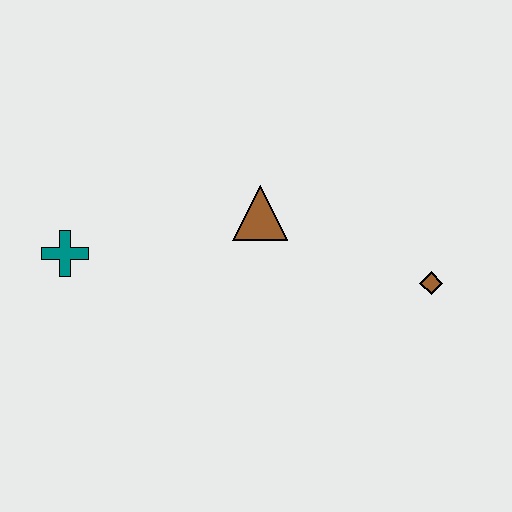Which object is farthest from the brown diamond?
The teal cross is farthest from the brown diamond.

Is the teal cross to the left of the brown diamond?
Yes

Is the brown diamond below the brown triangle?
Yes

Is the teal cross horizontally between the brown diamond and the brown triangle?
No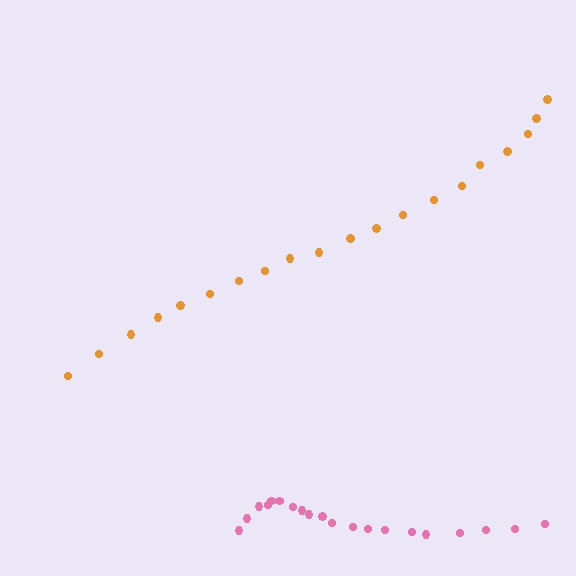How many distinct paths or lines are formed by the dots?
There are 2 distinct paths.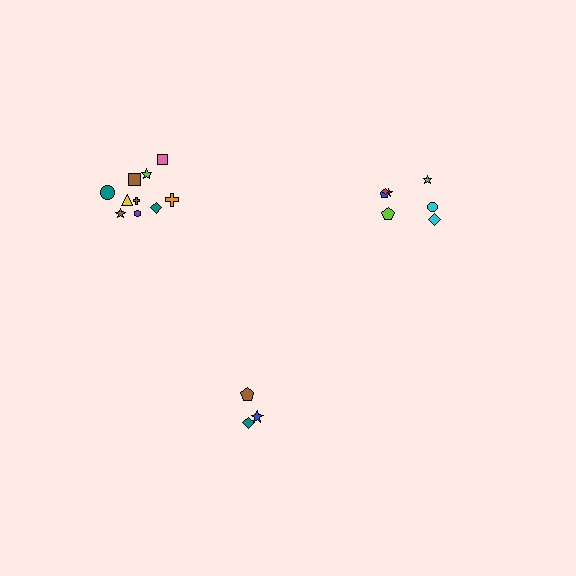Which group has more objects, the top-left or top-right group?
The top-left group.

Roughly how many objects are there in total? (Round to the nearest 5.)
Roughly 20 objects in total.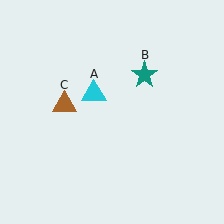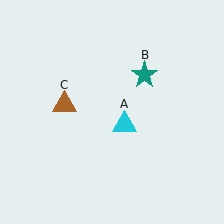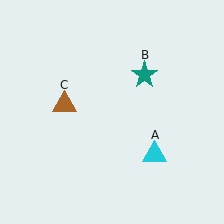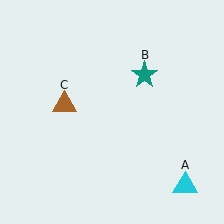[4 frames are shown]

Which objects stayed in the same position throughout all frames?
Teal star (object B) and brown triangle (object C) remained stationary.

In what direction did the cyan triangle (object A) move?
The cyan triangle (object A) moved down and to the right.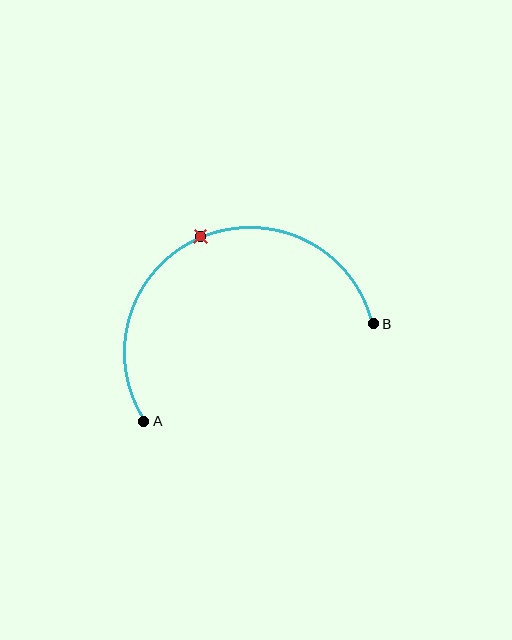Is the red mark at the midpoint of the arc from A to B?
Yes. The red mark lies on the arc at equal arc-length from both A and B — it is the arc midpoint.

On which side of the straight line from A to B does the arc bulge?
The arc bulges above the straight line connecting A and B.